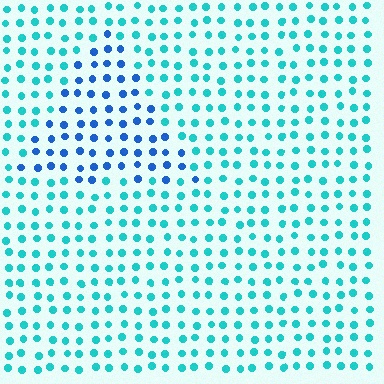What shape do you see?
I see a triangle.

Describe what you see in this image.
The image is filled with small cyan elements in a uniform arrangement. A triangle-shaped region is visible where the elements are tinted to a slightly different hue, forming a subtle color boundary.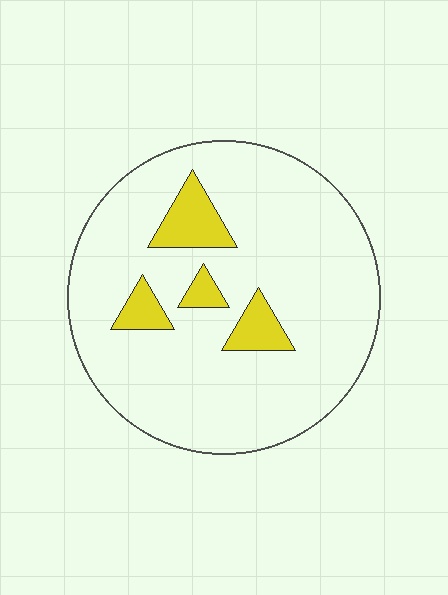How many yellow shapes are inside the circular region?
4.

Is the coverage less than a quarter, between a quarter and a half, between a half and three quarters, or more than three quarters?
Less than a quarter.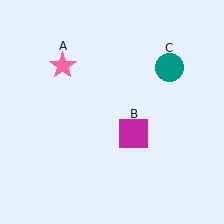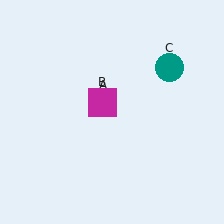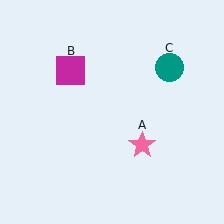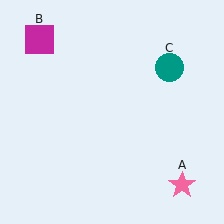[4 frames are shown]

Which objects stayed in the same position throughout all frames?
Teal circle (object C) remained stationary.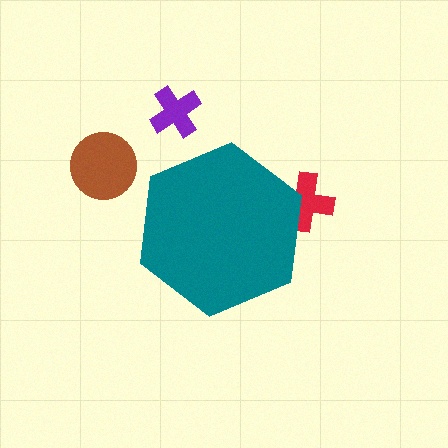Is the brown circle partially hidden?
No, the brown circle is fully visible.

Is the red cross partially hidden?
Yes, the red cross is partially hidden behind the teal hexagon.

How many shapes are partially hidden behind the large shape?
1 shape is partially hidden.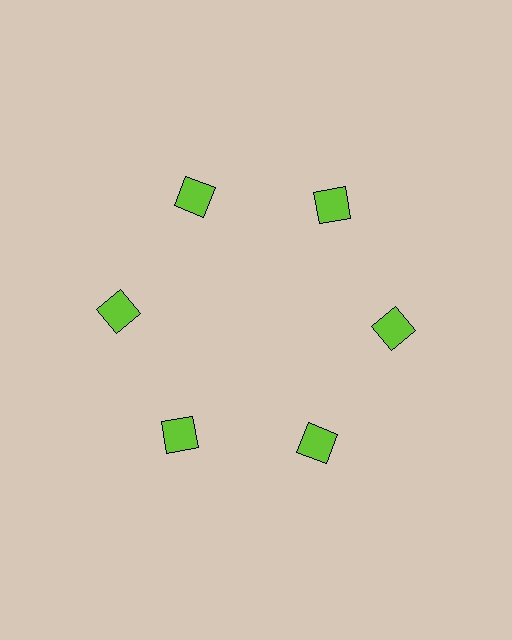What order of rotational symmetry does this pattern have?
This pattern has 6-fold rotational symmetry.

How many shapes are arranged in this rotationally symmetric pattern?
There are 6 shapes, arranged in 6 groups of 1.